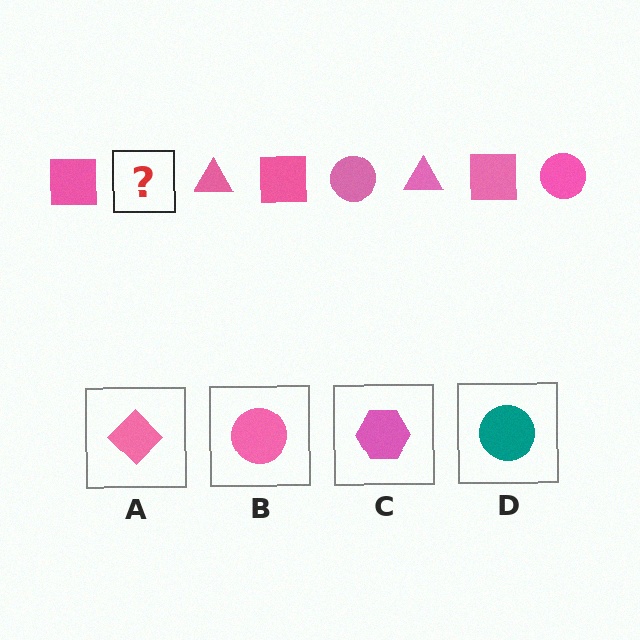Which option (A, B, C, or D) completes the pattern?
B.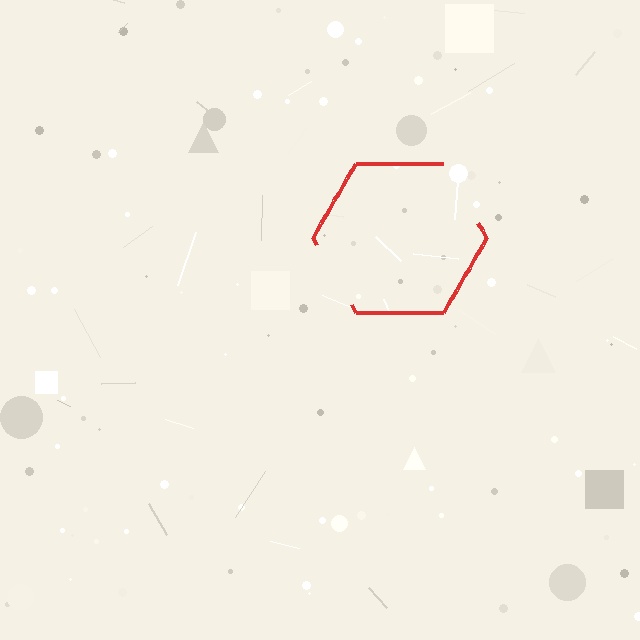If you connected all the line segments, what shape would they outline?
They would outline a hexagon.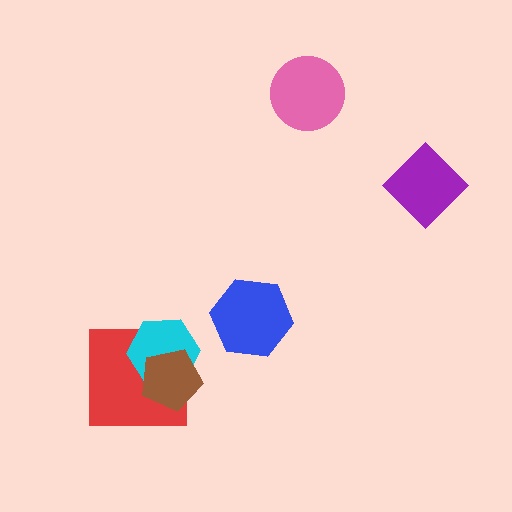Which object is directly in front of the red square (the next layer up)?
The cyan hexagon is directly in front of the red square.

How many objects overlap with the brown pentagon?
2 objects overlap with the brown pentagon.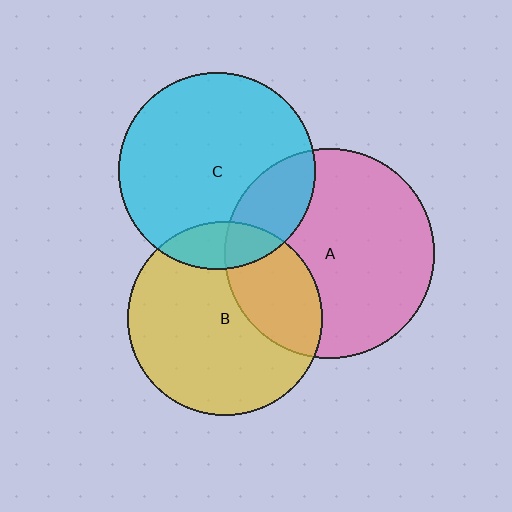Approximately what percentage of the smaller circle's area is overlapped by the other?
Approximately 15%.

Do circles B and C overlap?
Yes.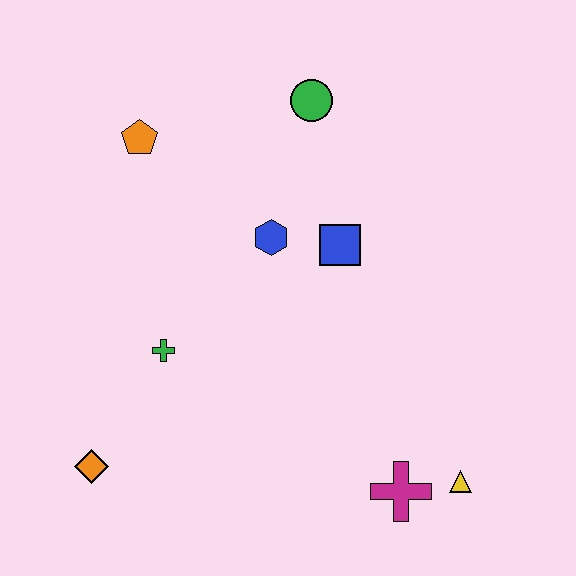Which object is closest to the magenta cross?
The yellow triangle is closest to the magenta cross.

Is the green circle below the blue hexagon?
No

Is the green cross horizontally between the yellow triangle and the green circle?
No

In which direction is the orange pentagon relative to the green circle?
The orange pentagon is to the left of the green circle.